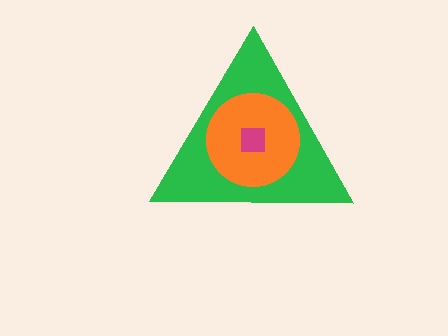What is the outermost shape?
The green triangle.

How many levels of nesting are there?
3.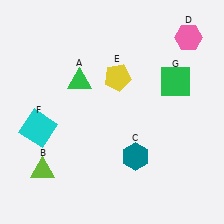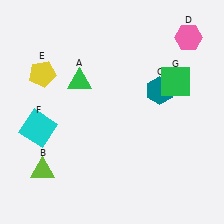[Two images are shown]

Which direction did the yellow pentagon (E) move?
The yellow pentagon (E) moved left.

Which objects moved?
The objects that moved are: the teal hexagon (C), the yellow pentagon (E).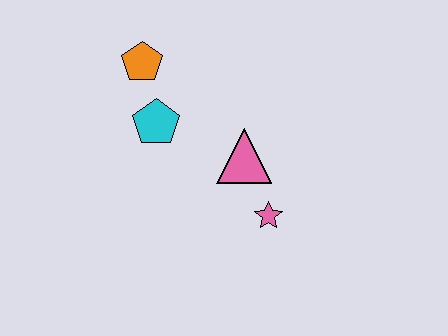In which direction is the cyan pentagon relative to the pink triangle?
The cyan pentagon is to the left of the pink triangle.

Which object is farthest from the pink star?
The orange pentagon is farthest from the pink star.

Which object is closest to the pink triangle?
The pink star is closest to the pink triangle.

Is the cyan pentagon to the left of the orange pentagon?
No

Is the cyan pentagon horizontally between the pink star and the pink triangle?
No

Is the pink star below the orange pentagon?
Yes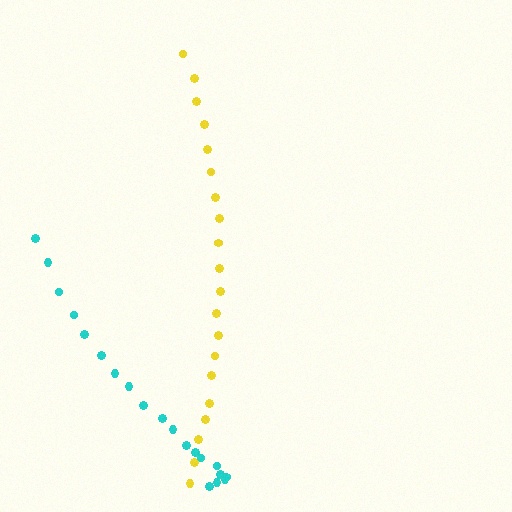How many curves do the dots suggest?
There are 2 distinct paths.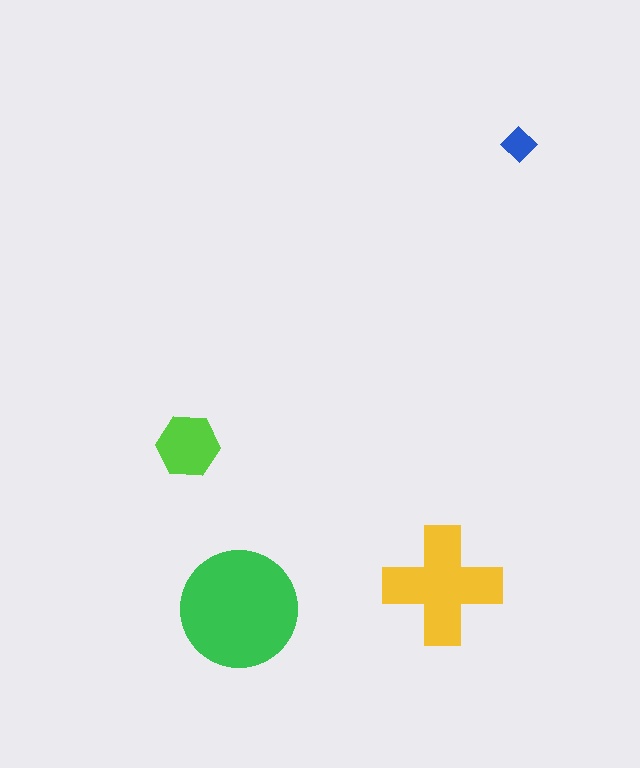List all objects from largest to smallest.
The green circle, the yellow cross, the lime hexagon, the blue diamond.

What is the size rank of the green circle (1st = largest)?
1st.